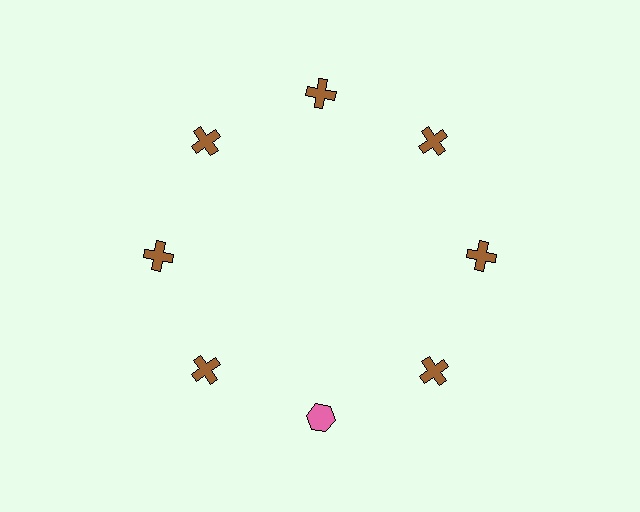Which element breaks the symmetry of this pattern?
The pink hexagon at roughly the 6 o'clock position breaks the symmetry. All other shapes are brown crosses.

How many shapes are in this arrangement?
There are 8 shapes arranged in a ring pattern.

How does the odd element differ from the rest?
It differs in both color (pink instead of brown) and shape (hexagon instead of cross).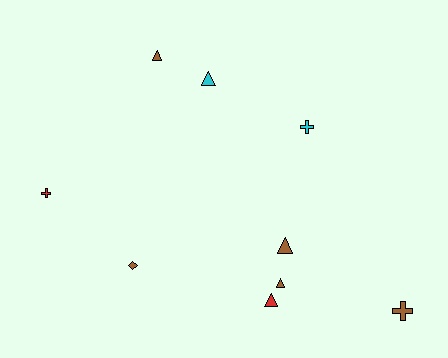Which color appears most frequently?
Brown, with 5 objects.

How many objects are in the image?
There are 9 objects.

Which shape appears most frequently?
Triangle, with 5 objects.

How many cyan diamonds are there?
There are no cyan diamonds.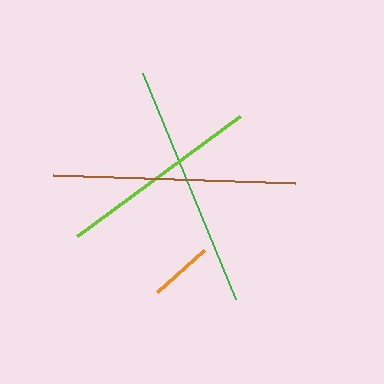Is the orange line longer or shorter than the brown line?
The brown line is longer than the orange line.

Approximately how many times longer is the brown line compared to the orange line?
The brown line is approximately 3.9 times the length of the orange line.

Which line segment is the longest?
The green line is the longest at approximately 244 pixels.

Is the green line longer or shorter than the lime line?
The green line is longer than the lime line.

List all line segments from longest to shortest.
From longest to shortest: green, brown, lime, orange.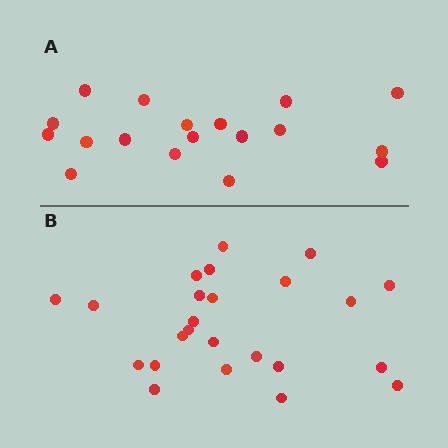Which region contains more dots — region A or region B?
Region B (the bottom region) has more dots.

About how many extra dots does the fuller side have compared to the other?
Region B has about 6 more dots than region A.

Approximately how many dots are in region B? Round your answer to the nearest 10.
About 20 dots. (The exact count is 24, which rounds to 20.)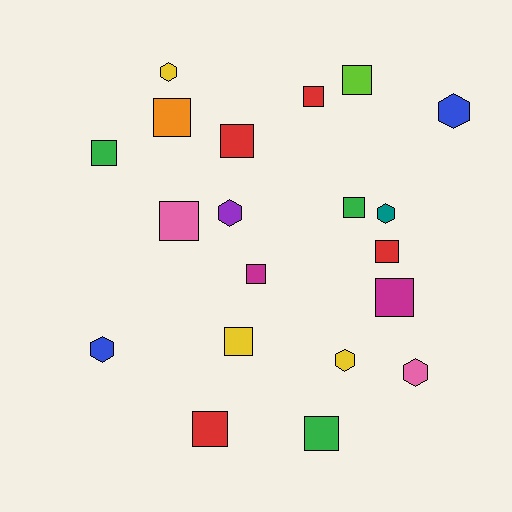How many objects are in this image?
There are 20 objects.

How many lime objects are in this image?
There is 1 lime object.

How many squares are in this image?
There are 13 squares.